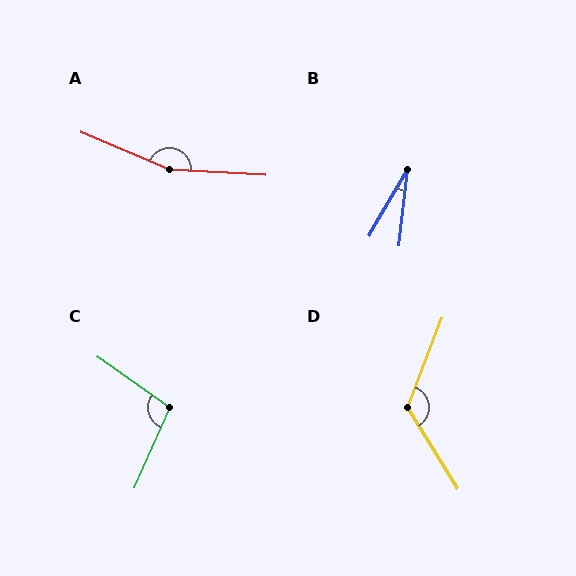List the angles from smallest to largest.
B (24°), C (101°), D (127°), A (160°).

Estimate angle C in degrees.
Approximately 101 degrees.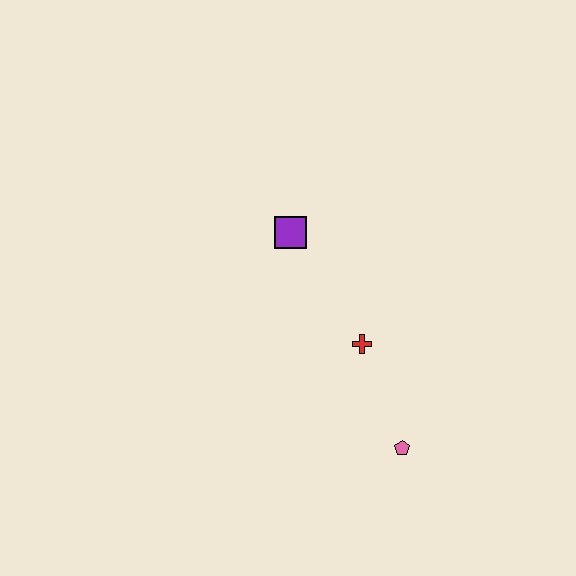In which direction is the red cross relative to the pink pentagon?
The red cross is above the pink pentagon.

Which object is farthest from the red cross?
The purple square is farthest from the red cross.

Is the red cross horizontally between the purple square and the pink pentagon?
Yes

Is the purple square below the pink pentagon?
No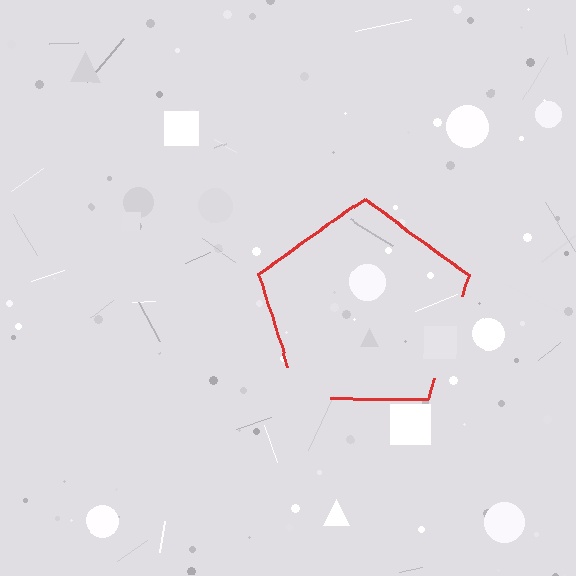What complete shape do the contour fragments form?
The contour fragments form a pentagon.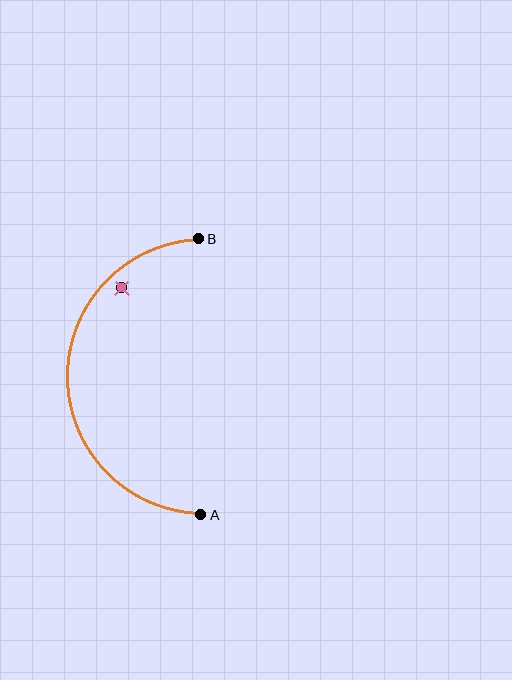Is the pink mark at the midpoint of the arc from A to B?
No — the pink mark does not lie on the arc at all. It sits slightly inside the curve.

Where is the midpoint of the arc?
The arc midpoint is the point on the curve farthest from the straight line joining A and B. It sits to the left of that line.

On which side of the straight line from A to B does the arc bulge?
The arc bulges to the left of the straight line connecting A and B.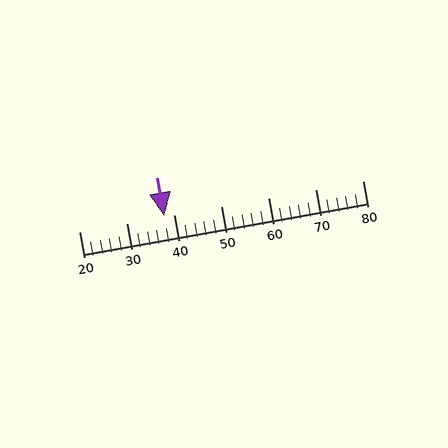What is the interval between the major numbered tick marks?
The major tick marks are spaced 10 units apart.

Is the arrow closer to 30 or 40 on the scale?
The arrow is closer to 40.